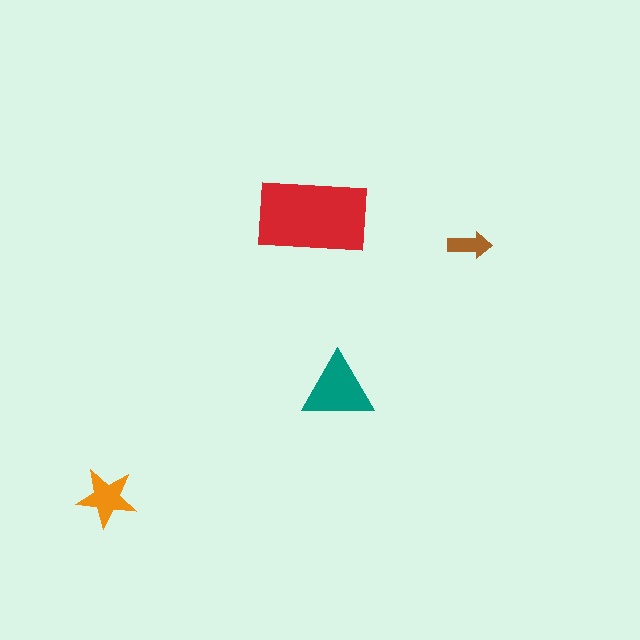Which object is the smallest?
The brown arrow.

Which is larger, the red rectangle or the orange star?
The red rectangle.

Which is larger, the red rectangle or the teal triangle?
The red rectangle.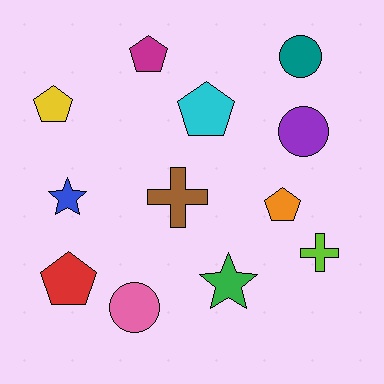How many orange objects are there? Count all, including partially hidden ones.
There is 1 orange object.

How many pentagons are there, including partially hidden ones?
There are 5 pentagons.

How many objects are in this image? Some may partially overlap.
There are 12 objects.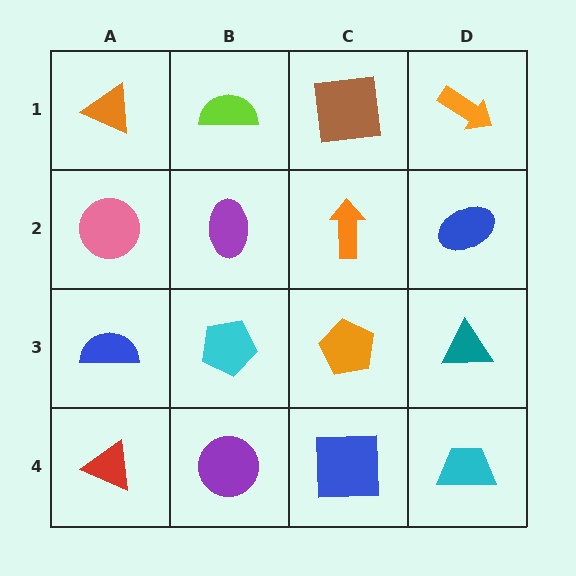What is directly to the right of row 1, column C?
An orange arrow.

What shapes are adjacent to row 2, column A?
An orange triangle (row 1, column A), a blue semicircle (row 3, column A), a purple ellipse (row 2, column B).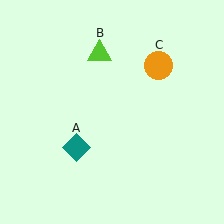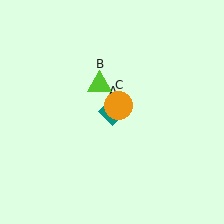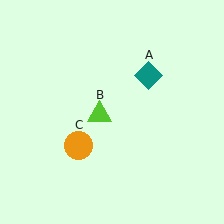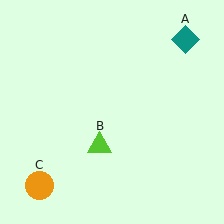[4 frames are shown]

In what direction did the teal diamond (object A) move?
The teal diamond (object A) moved up and to the right.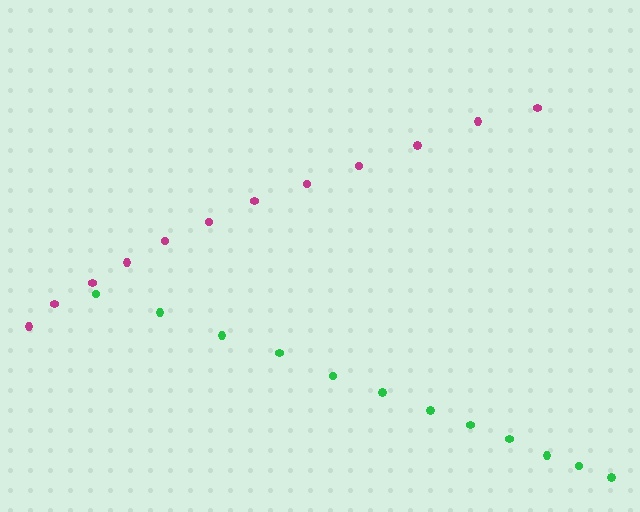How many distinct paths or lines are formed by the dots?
There are 2 distinct paths.